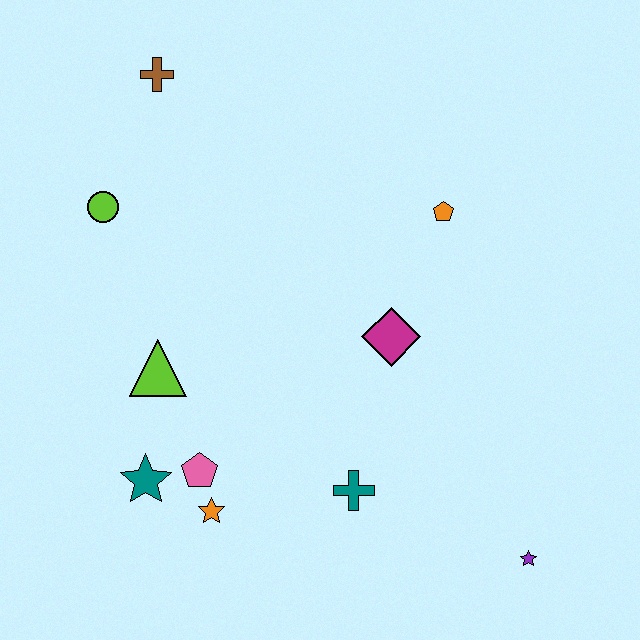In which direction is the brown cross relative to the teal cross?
The brown cross is above the teal cross.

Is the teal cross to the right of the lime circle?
Yes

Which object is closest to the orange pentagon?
The magenta diamond is closest to the orange pentagon.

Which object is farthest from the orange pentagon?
The teal star is farthest from the orange pentagon.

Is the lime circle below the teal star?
No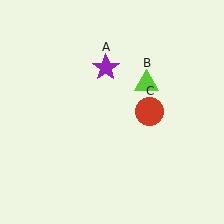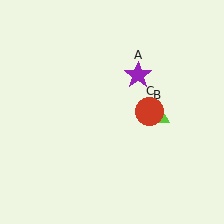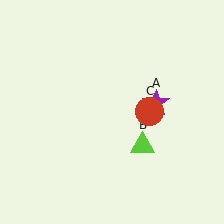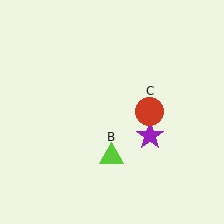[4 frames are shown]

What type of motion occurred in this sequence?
The purple star (object A), lime triangle (object B) rotated clockwise around the center of the scene.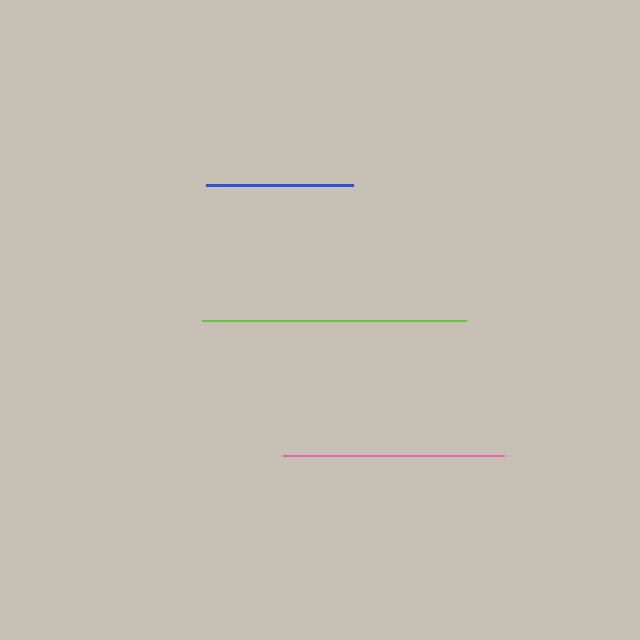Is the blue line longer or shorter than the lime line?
The lime line is longer than the blue line.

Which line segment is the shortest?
The blue line is the shortest at approximately 147 pixels.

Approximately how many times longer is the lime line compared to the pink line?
The lime line is approximately 1.2 times the length of the pink line.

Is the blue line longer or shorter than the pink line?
The pink line is longer than the blue line.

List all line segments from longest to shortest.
From longest to shortest: lime, pink, blue.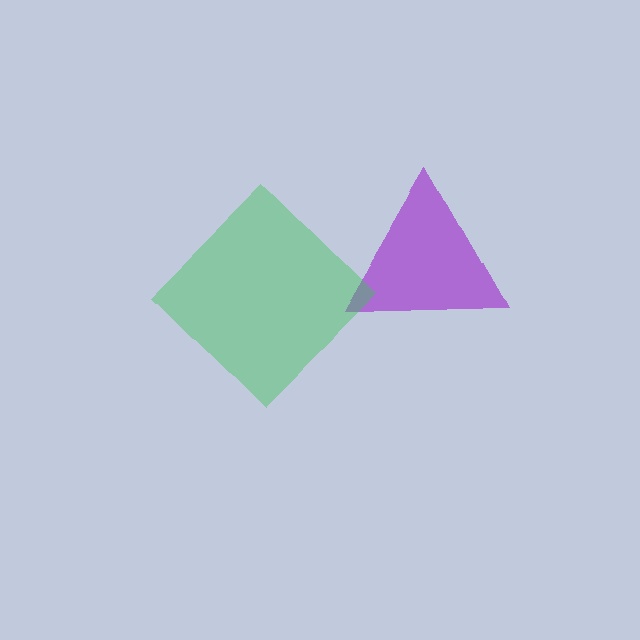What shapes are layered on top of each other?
The layered shapes are: a purple triangle, a green diamond.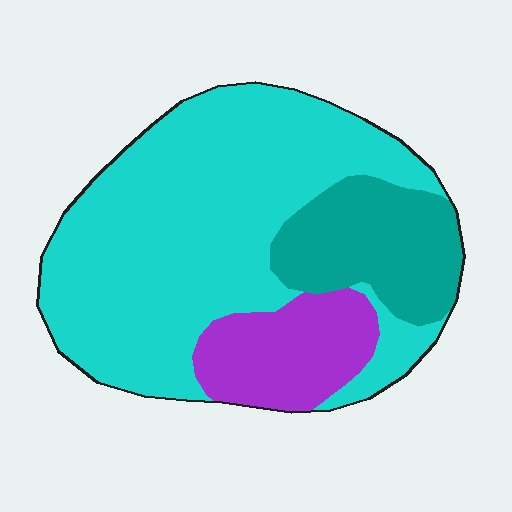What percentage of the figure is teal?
Teal covers about 20% of the figure.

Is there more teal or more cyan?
Cyan.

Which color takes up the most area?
Cyan, at roughly 65%.